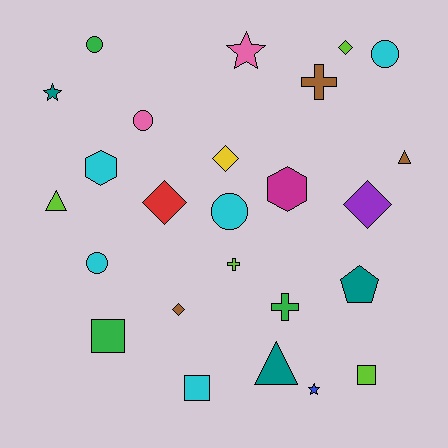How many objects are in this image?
There are 25 objects.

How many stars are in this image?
There are 3 stars.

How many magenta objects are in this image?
There is 1 magenta object.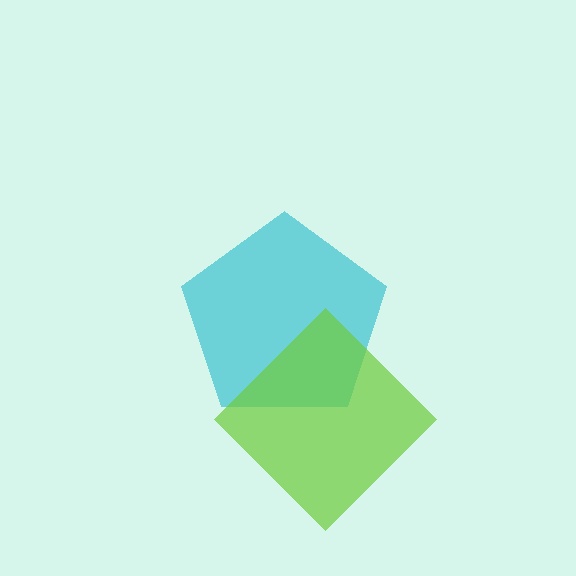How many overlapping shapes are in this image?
There are 2 overlapping shapes in the image.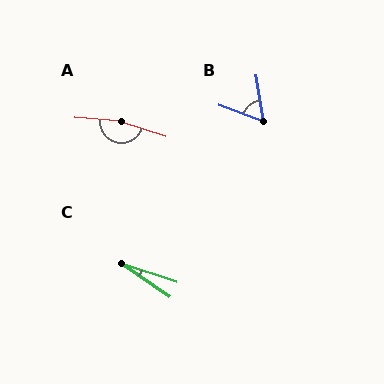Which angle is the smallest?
C, at approximately 16 degrees.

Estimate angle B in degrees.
Approximately 61 degrees.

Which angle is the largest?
A, at approximately 167 degrees.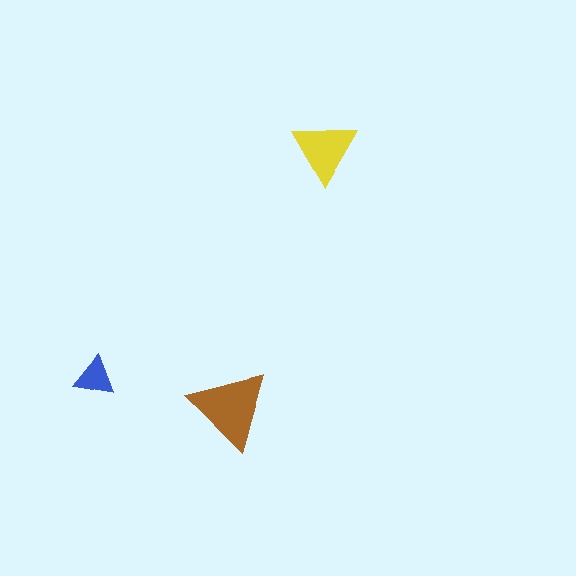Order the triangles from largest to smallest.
the brown one, the yellow one, the blue one.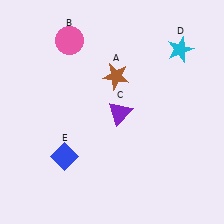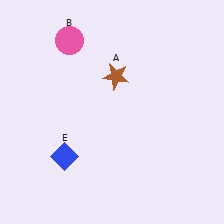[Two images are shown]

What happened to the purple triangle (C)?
The purple triangle (C) was removed in Image 2. It was in the bottom-right area of Image 1.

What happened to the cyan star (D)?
The cyan star (D) was removed in Image 2. It was in the top-right area of Image 1.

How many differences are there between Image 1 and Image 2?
There are 2 differences between the two images.